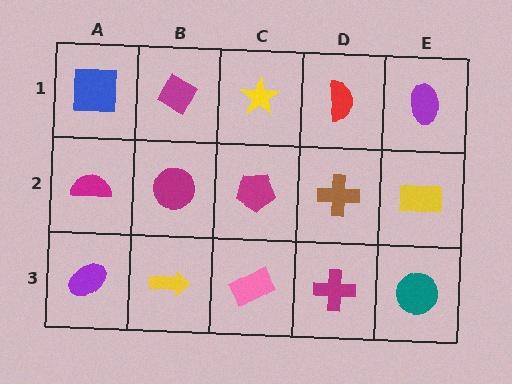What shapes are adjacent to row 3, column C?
A magenta pentagon (row 2, column C), a yellow arrow (row 3, column B), a magenta cross (row 3, column D).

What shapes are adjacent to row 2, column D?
A red semicircle (row 1, column D), a magenta cross (row 3, column D), a magenta pentagon (row 2, column C), a yellow rectangle (row 2, column E).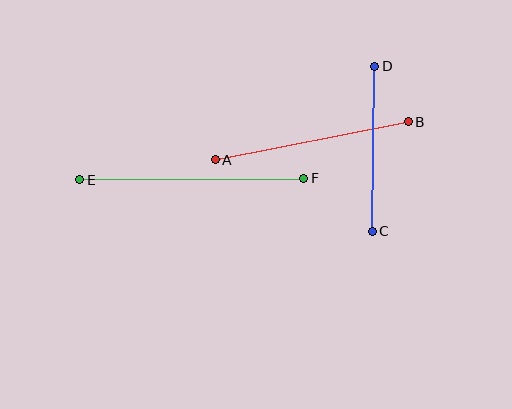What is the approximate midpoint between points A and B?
The midpoint is at approximately (312, 141) pixels.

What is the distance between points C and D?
The distance is approximately 165 pixels.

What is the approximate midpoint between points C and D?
The midpoint is at approximately (374, 149) pixels.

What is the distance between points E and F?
The distance is approximately 224 pixels.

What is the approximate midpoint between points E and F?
The midpoint is at approximately (192, 179) pixels.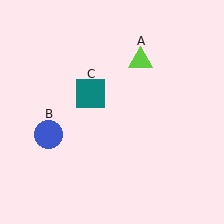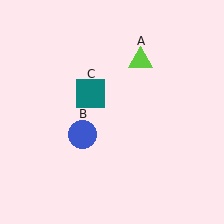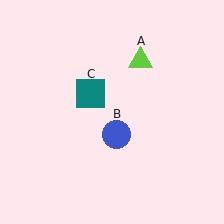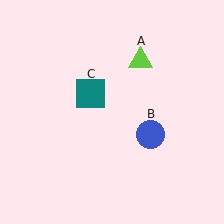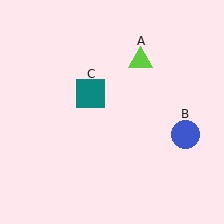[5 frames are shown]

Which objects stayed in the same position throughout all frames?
Lime triangle (object A) and teal square (object C) remained stationary.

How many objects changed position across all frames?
1 object changed position: blue circle (object B).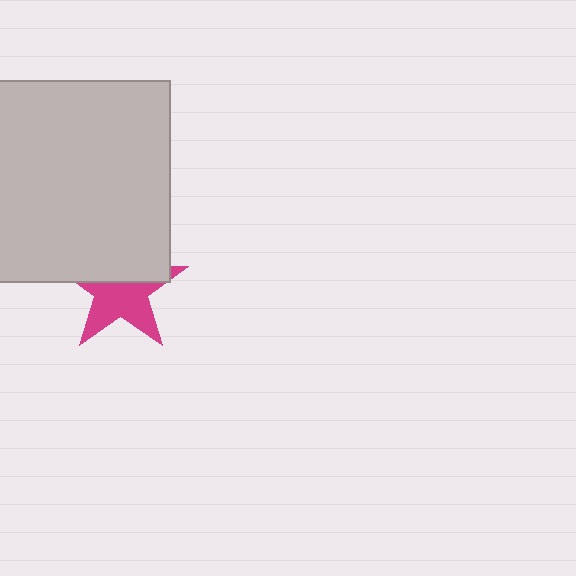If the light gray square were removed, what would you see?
You would see the complete magenta star.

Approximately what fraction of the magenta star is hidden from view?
Roughly 46% of the magenta star is hidden behind the light gray square.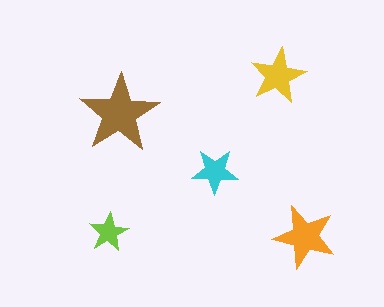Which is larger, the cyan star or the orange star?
The orange one.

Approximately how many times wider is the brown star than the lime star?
About 2 times wider.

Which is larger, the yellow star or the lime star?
The yellow one.